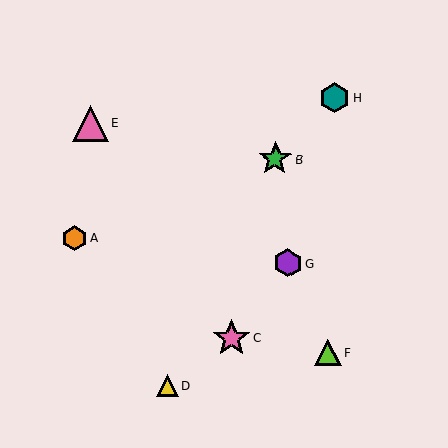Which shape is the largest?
The pink star (labeled C) is the largest.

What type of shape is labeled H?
Shape H is a teal hexagon.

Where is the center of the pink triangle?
The center of the pink triangle is at (90, 123).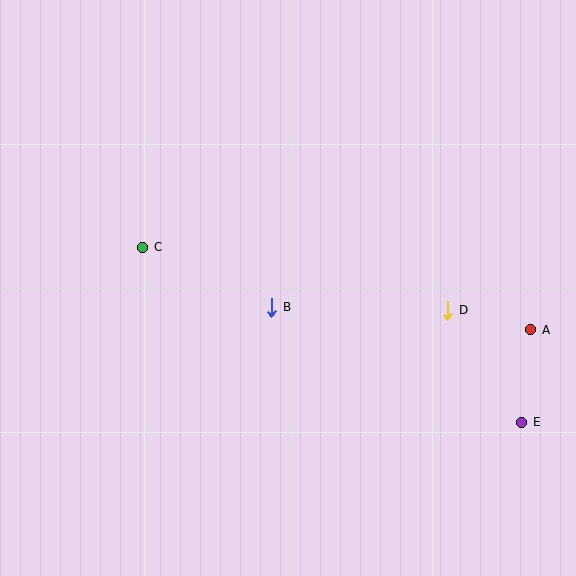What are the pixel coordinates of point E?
Point E is at (522, 422).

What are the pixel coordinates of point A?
Point A is at (531, 330).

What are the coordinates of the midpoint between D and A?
The midpoint between D and A is at (489, 320).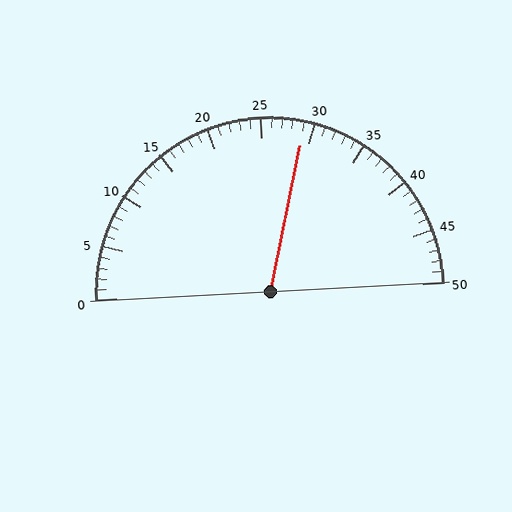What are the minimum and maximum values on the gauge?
The gauge ranges from 0 to 50.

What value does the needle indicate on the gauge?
The needle indicates approximately 29.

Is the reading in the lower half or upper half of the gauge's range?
The reading is in the upper half of the range (0 to 50).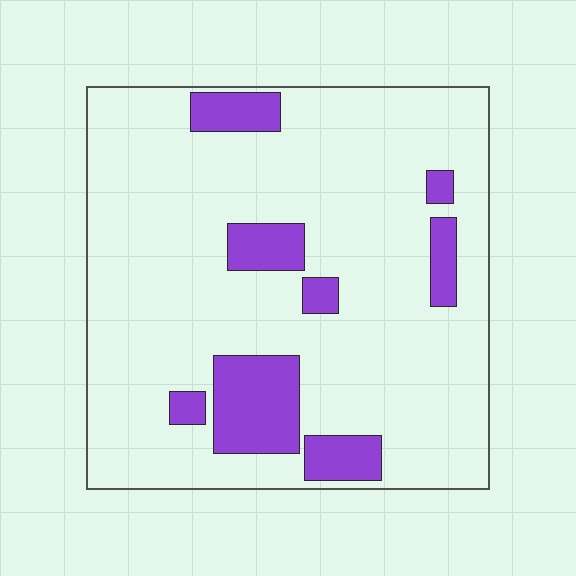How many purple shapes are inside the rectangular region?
8.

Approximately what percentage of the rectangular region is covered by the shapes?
Approximately 15%.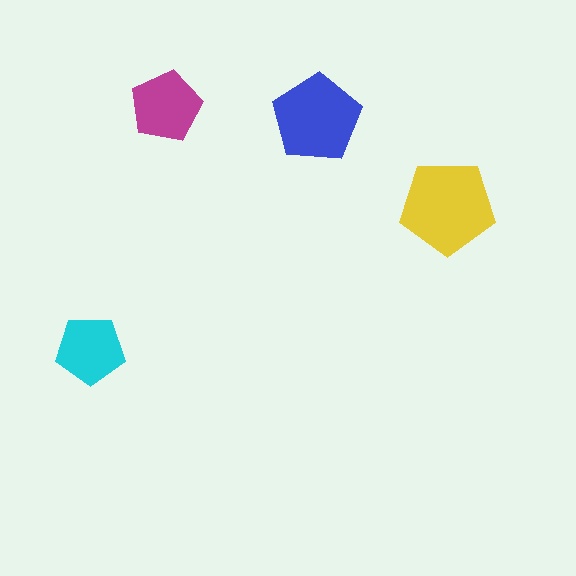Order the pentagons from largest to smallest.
the yellow one, the blue one, the magenta one, the cyan one.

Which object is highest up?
The magenta pentagon is topmost.